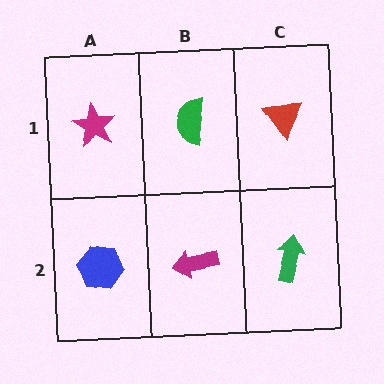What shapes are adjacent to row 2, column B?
A green semicircle (row 1, column B), a blue hexagon (row 2, column A), a green arrow (row 2, column C).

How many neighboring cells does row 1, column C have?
2.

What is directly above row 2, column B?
A green semicircle.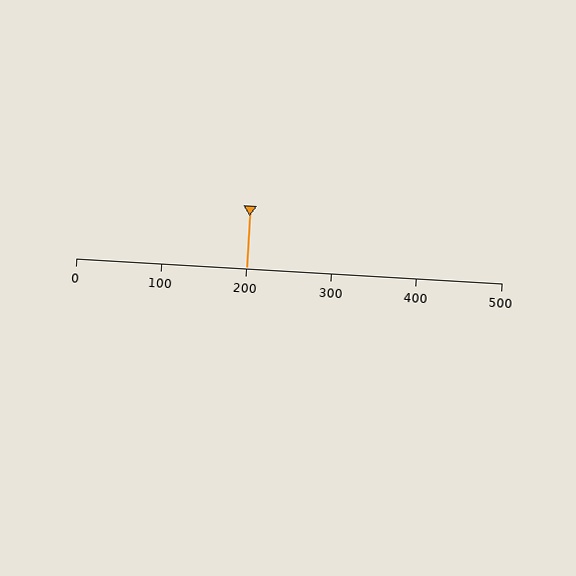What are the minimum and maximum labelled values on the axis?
The axis runs from 0 to 500.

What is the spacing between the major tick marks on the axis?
The major ticks are spaced 100 apart.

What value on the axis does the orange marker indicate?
The marker indicates approximately 200.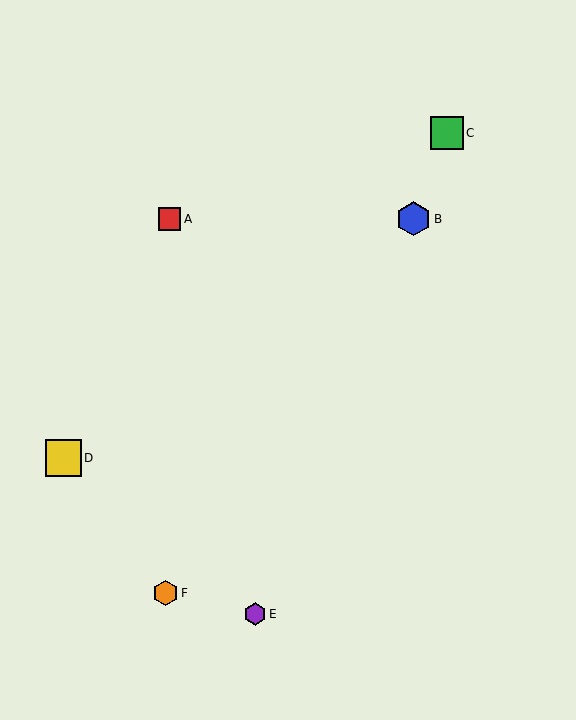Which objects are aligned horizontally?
Objects A, B are aligned horizontally.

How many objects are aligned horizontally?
2 objects (A, B) are aligned horizontally.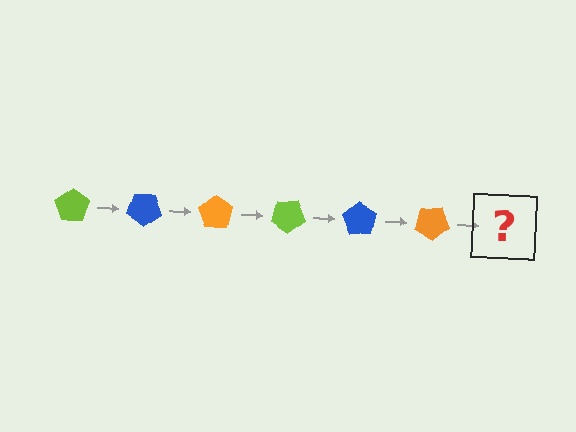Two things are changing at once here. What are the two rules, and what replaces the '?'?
The two rules are that it rotates 35 degrees each step and the color cycles through lime, blue, and orange. The '?' should be a lime pentagon, rotated 210 degrees from the start.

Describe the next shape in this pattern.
It should be a lime pentagon, rotated 210 degrees from the start.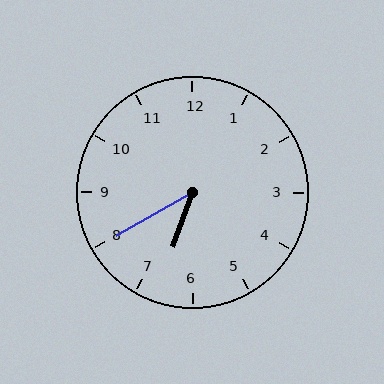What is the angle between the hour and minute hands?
Approximately 40 degrees.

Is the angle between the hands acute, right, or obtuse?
It is acute.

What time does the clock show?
6:40.